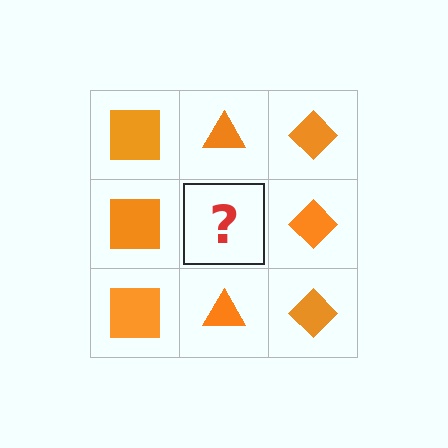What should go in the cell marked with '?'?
The missing cell should contain an orange triangle.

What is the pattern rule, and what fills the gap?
The rule is that each column has a consistent shape. The gap should be filled with an orange triangle.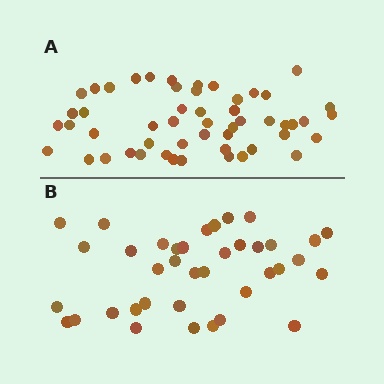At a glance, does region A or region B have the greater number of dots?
Region A (the top region) has more dots.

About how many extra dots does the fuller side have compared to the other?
Region A has approximately 15 more dots than region B.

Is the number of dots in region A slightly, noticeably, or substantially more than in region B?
Region A has noticeably more, but not dramatically so. The ratio is roughly 1.4 to 1.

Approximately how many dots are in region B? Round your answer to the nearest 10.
About 40 dots. (The exact count is 38, which rounds to 40.)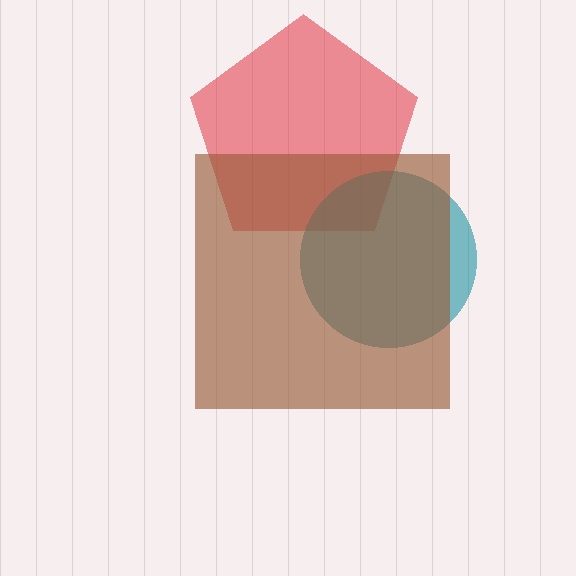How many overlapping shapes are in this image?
There are 3 overlapping shapes in the image.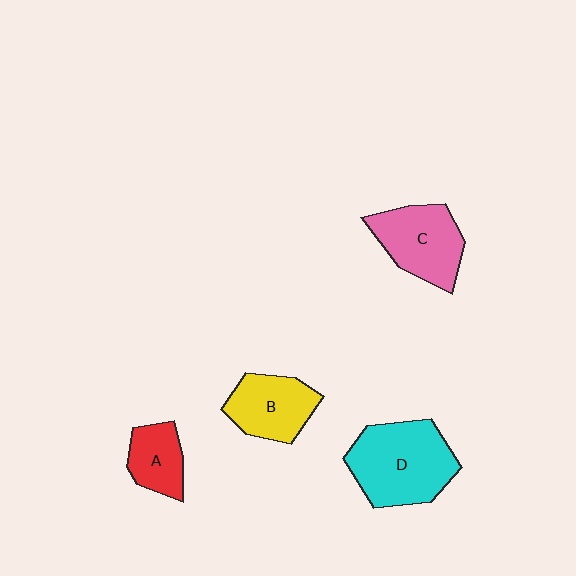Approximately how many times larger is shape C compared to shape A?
Approximately 1.6 times.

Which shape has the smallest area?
Shape A (red).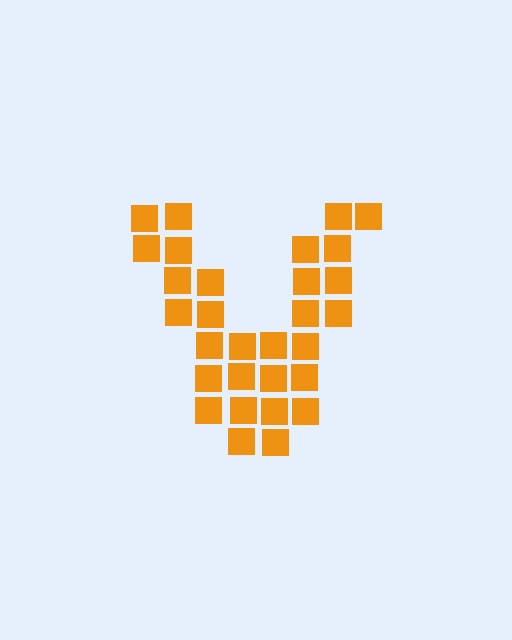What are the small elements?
The small elements are squares.